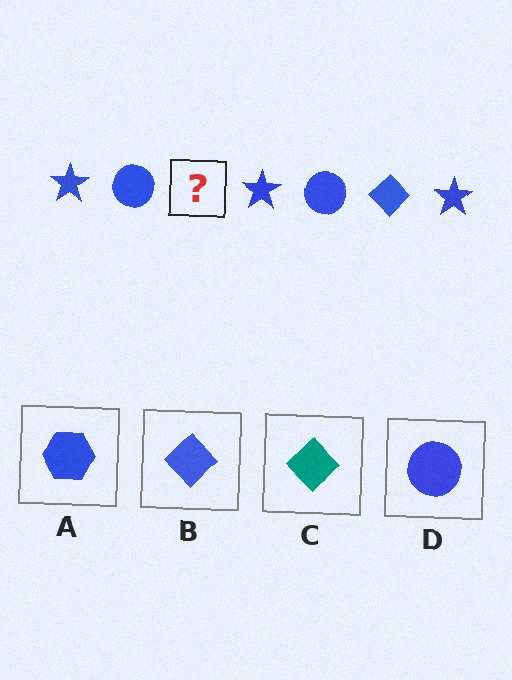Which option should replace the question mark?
Option B.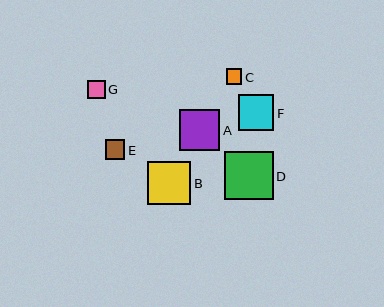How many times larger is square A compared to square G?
Square A is approximately 2.3 times the size of square G.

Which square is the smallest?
Square C is the smallest with a size of approximately 15 pixels.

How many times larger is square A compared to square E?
Square A is approximately 2.1 times the size of square E.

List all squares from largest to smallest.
From largest to smallest: D, B, A, F, E, G, C.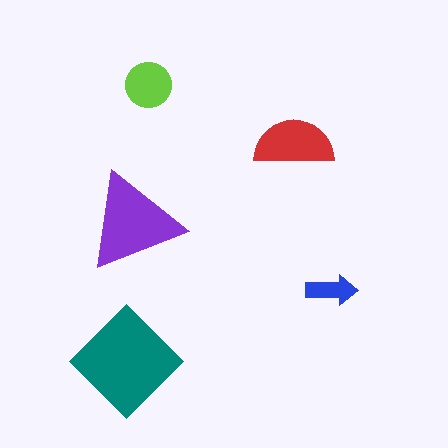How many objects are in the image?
There are 5 objects in the image.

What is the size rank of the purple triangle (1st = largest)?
2nd.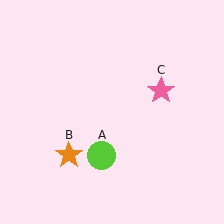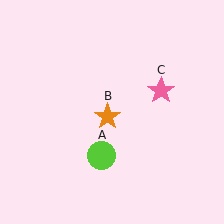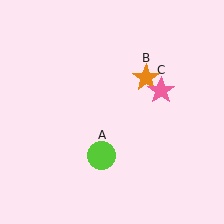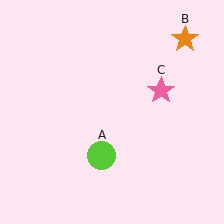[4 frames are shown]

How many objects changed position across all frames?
1 object changed position: orange star (object B).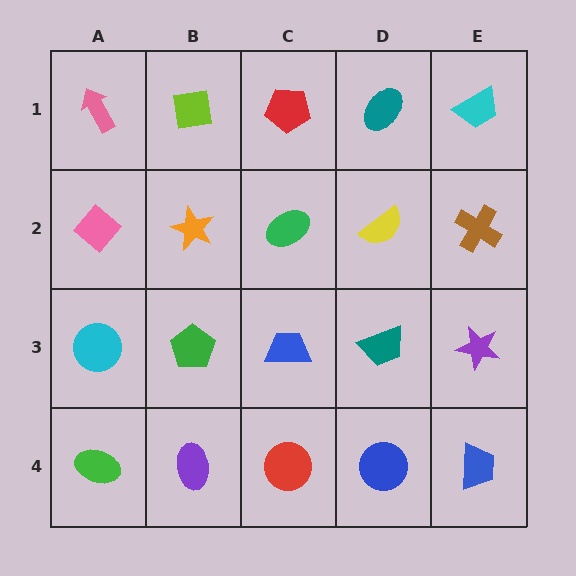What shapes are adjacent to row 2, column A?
A pink arrow (row 1, column A), a cyan circle (row 3, column A), an orange star (row 2, column B).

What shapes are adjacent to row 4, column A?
A cyan circle (row 3, column A), a purple ellipse (row 4, column B).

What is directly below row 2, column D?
A teal trapezoid.